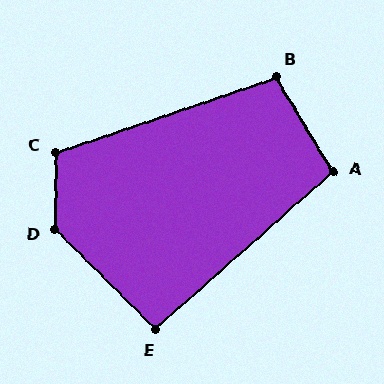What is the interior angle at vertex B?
Approximately 102 degrees (obtuse).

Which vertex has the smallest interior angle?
E, at approximately 94 degrees.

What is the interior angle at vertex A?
Approximately 101 degrees (obtuse).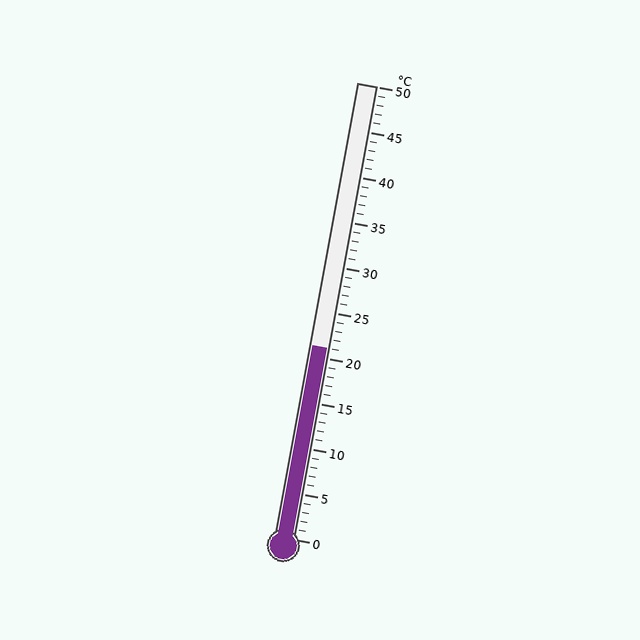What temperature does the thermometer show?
The thermometer shows approximately 21°C.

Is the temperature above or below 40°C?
The temperature is below 40°C.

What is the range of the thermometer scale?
The thermometer scale ranges from 0°C to 50°C.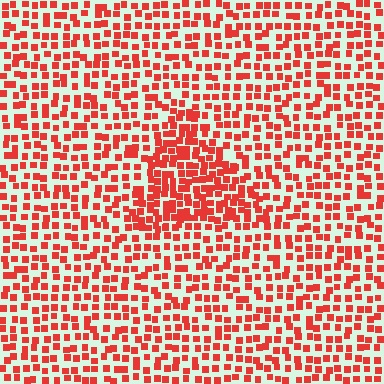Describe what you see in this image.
The image contains small red elements arranged at two different densities. A triangle-shaped region is visible where the elements are more densely packed than the surrounding area.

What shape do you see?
I see a triangle.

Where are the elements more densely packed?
The elements are more densely packed inside the triangle boundary.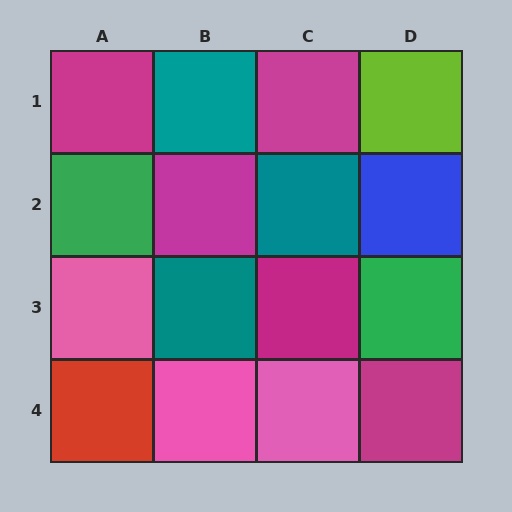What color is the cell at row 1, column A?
Magenta.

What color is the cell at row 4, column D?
Magenta.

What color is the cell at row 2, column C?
Teal.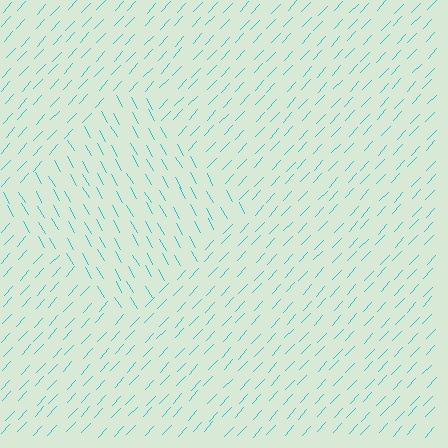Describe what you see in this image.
The image is filled with small cyan line segments. A diamond region in the image has lines oriented differently from the surrounding lines, creating a visible texture boundary.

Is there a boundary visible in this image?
Yes, there is a texture boundary formed by a change in line orientation.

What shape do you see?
I see a diamond.